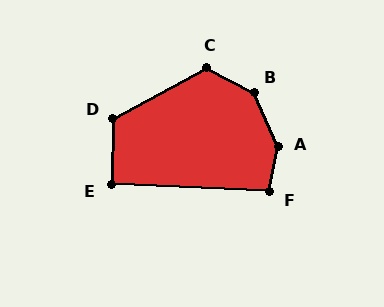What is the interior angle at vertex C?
Approximately 124 degrees (obtuse).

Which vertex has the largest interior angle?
A, at approximately 145 degrees.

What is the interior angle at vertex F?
Approximately 98 degrees (obtuse).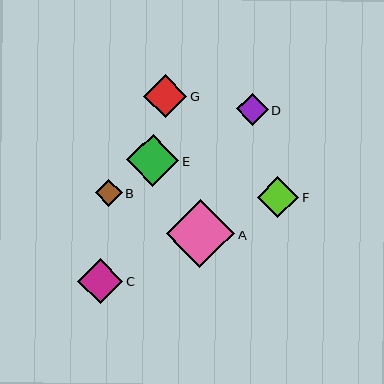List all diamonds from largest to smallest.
From largest to smallest: A, E, C, G, F, D, B.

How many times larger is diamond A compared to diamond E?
Diamond A is approximately 1.3 times the size of diamond E.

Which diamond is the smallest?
Diamond B is the smallest with a size of approximately 27 pixels.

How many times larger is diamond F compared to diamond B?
Diamond F is approximately 1.5 times the size of diamond B.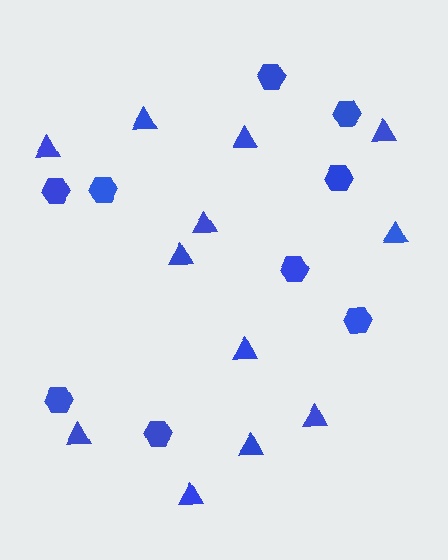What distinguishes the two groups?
There are 2 groups: one group of hexagons (9) and one group of triangles (12).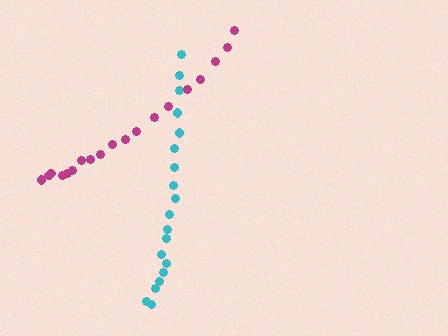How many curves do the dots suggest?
There are 2 distinct paths.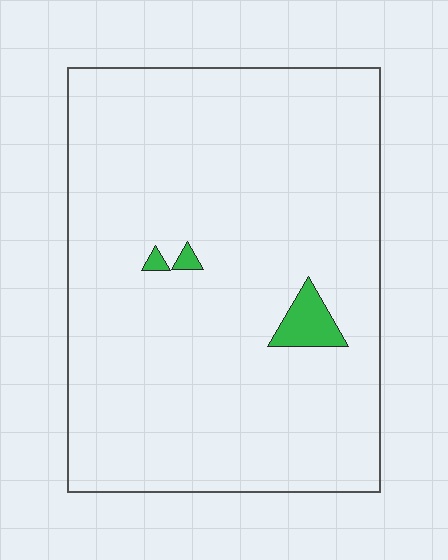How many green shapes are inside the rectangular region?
3.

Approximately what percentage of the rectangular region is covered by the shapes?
Approximately 5%.